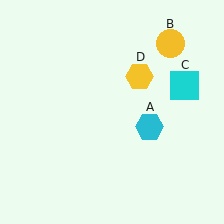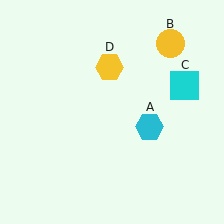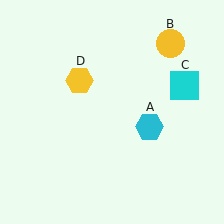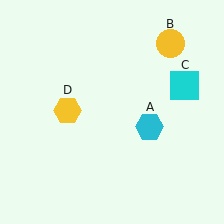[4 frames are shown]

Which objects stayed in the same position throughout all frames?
Cyan hexagon (object A) and yellow circle (object B) and cyan square (object C) remained stationary.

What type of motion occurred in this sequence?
The yellow hexagon (object D) rotated counterclockwise around the center of the scene.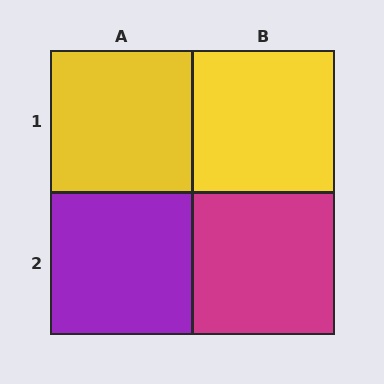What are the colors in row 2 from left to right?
Purple, magenta.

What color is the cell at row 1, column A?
Yellow.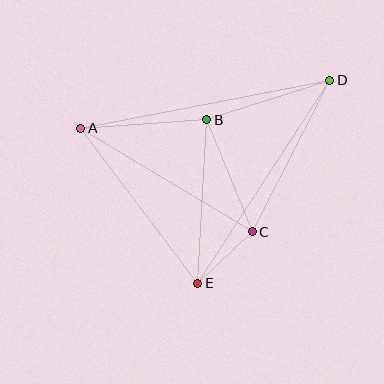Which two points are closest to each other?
Points C and E are closest to each other.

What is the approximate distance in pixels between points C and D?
The distance between C and D is approximately 170 pixels.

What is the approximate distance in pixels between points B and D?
The distance between B and D is approximately 129 pixels.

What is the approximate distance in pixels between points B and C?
The distance between B and C is approximately 120 pixels.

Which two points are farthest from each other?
Points A and D are farthest from each other.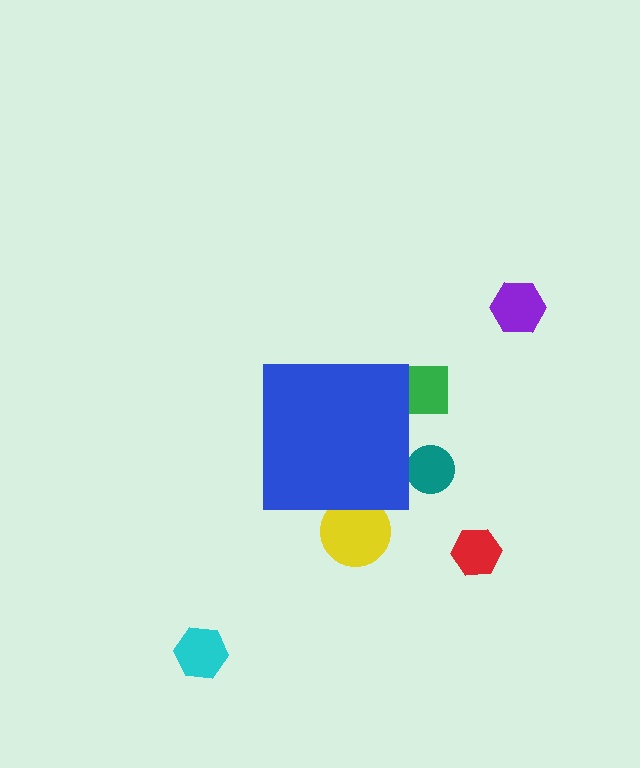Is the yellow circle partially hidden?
Yes, the yellow circle is partially hidden behind the blue square.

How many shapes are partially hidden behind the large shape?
3 shapes are partially hidden.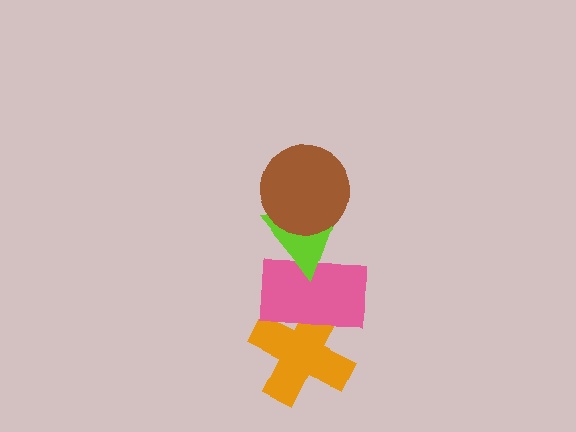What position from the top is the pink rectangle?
The pink rectangle is 3rd from the top.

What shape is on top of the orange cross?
The pink rectangle is on top of the orange cross.